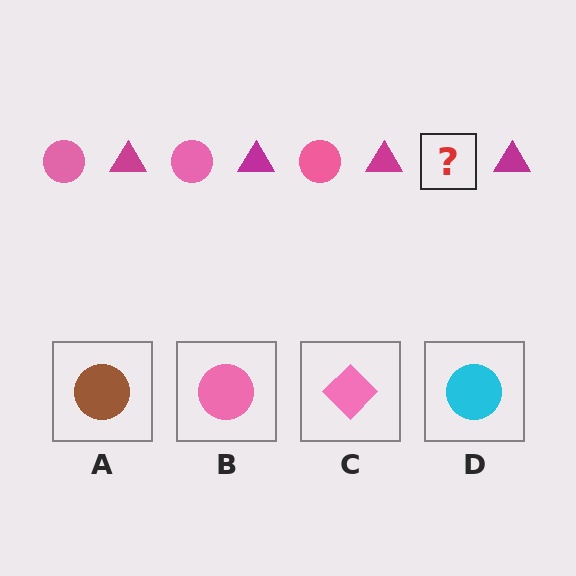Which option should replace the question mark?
Option B.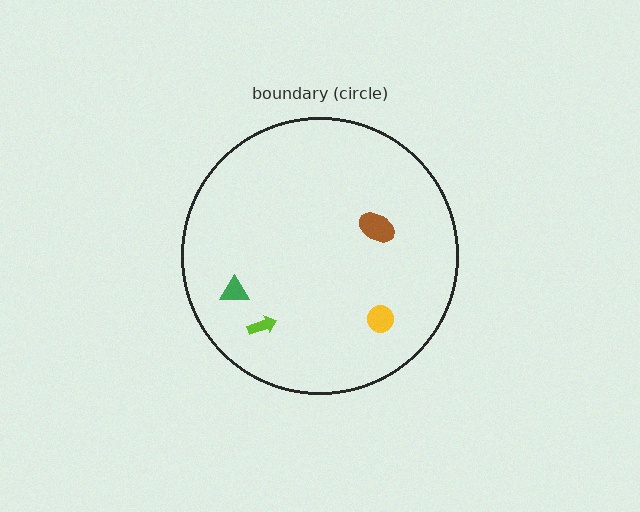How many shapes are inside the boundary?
4 inside, 0 outside.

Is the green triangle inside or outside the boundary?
Inside.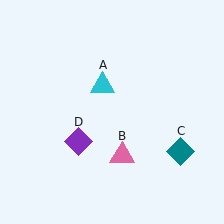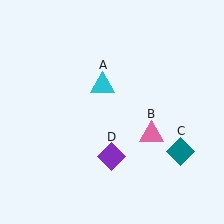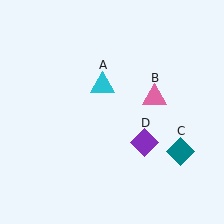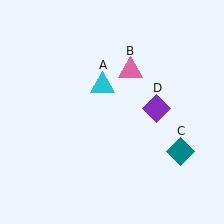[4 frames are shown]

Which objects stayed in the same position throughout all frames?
Cyan triangle (object A) and teal diamond (object C) remained stationary.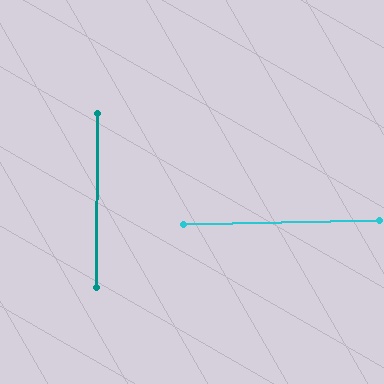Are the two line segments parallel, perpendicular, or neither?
Perpendicular — they meet at approximately 89°.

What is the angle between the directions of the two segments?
Approximately 89 degrees.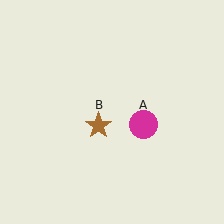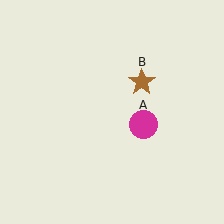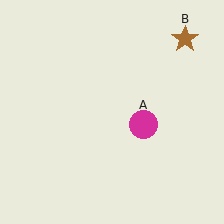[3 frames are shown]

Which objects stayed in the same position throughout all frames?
Magenta circle (object A) remained stationary.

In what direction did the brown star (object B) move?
The brown star (object B) moved up and to the right.